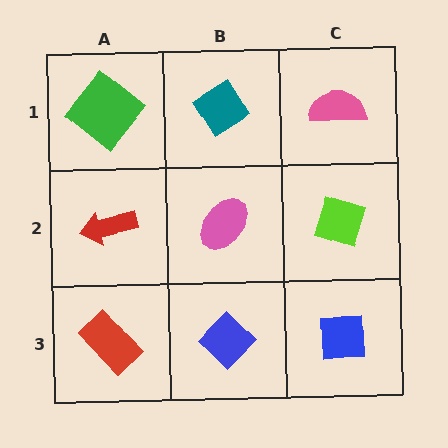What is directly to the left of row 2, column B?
A red arrow.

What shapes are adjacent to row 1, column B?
A pink ellipse (row 2, column B), a green diamond (row 1, column A), a pink semicircle (row 1, column C).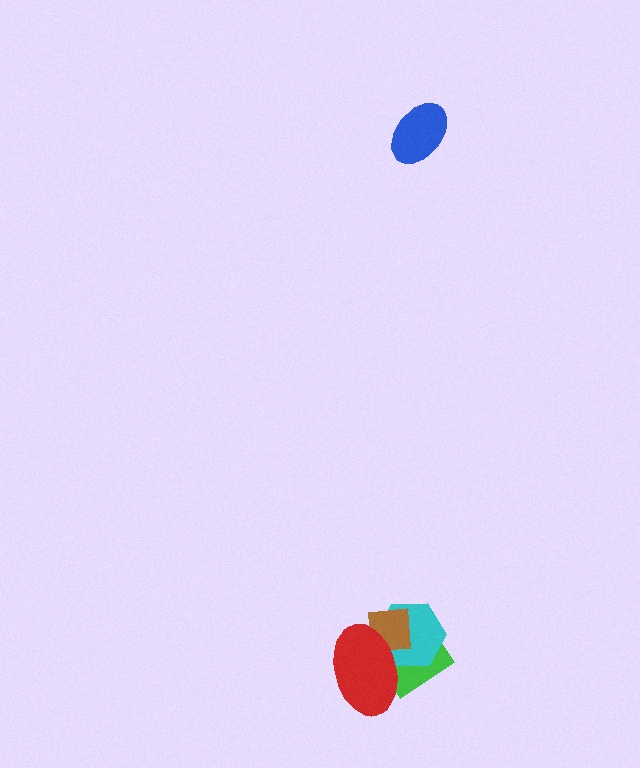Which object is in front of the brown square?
The red ellipse is in front of the brown square.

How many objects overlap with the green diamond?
3 objects overlap with the green diamond.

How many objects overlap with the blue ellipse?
0 objects overlap with the blue ellipse.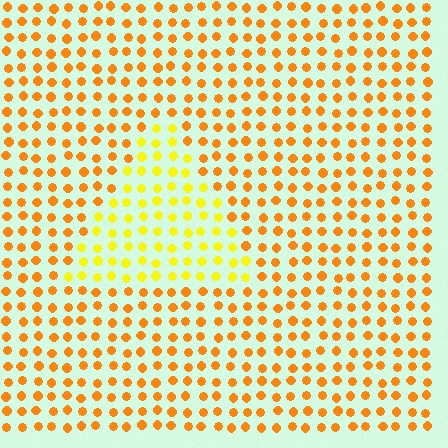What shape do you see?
I see a triangle.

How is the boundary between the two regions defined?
The boundary is defined purely by a slight shift in hue (about 30 degrees). Spacing, size, and orientation are identical on both sides.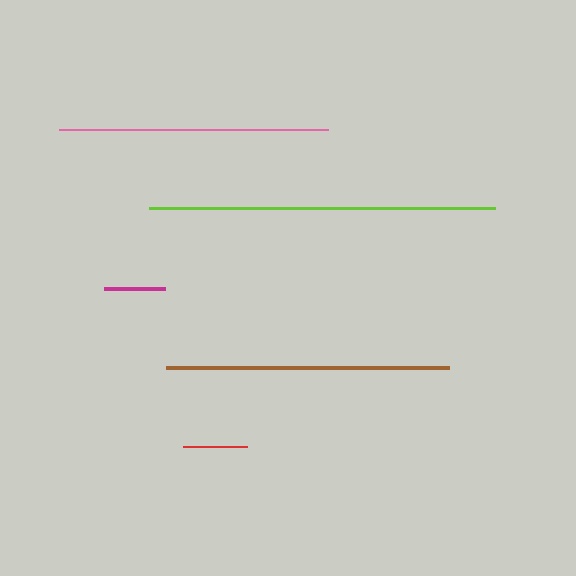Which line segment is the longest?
The lime line is the longest at approximately 345 pixels.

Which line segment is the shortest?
The magenta line is the shortest at approximately 61 pixels.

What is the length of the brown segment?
The brown segment is approximately 284 pixels long.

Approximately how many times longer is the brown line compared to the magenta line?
The brown line is approximately 4.7 times the length of the magenta line.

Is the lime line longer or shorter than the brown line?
The lime line is longer than the brown line.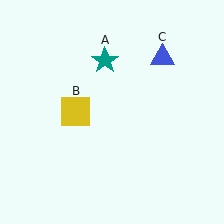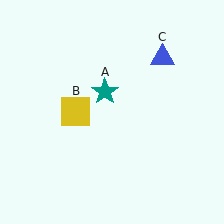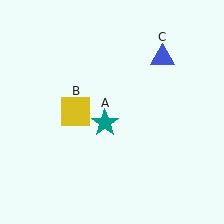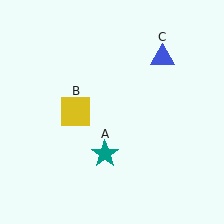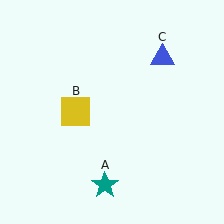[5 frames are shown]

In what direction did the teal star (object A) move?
The teal star (object A) moved down.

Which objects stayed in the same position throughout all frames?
Yellow square (object B) and blue triangle (object C) remained stationary.